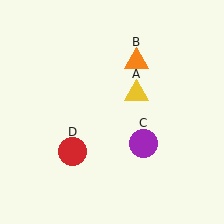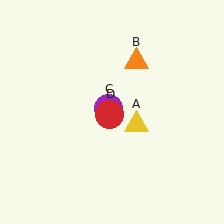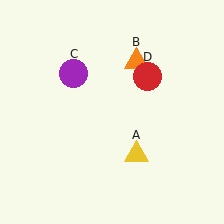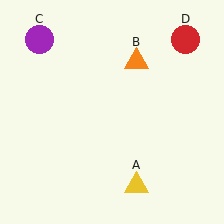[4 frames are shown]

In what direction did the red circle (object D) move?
The red circle (object D) moved up and to the right.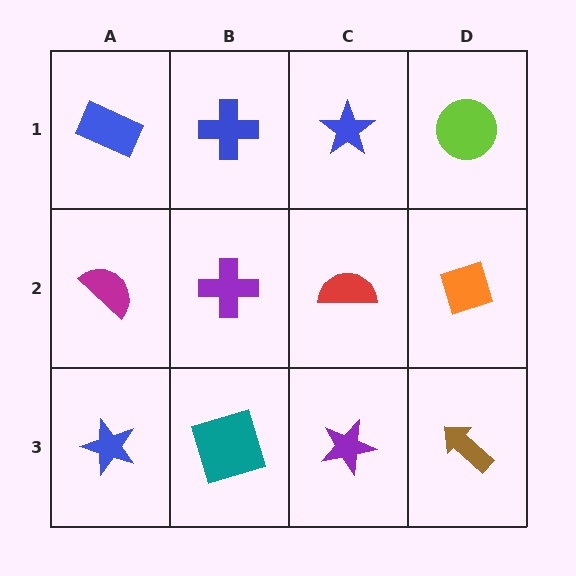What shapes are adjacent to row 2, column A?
A blue rectangle (row 1, column A), a blue star (row 3, column A), a purple cross (row 2, column B).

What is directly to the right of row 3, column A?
A teal square.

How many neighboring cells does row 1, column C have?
3.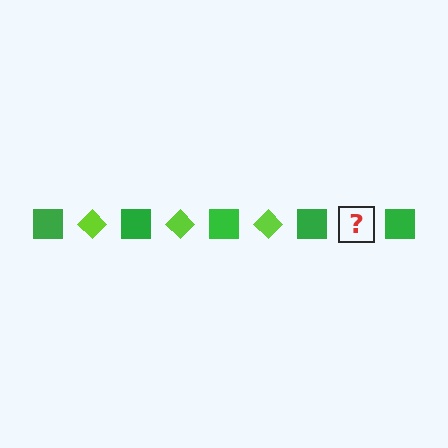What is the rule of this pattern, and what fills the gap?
The rule is that the pattern alternates between green square and lime diamond. The gap should be filled with a lime diamond.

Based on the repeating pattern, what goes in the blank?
The blank should be a lime diamond.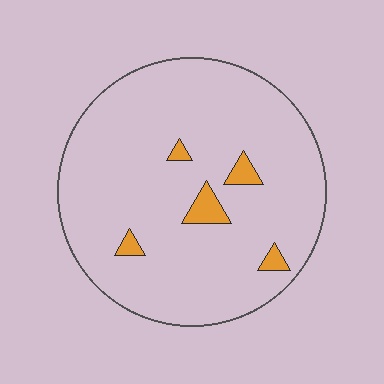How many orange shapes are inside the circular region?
5.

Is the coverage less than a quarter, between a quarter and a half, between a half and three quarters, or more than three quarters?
Less than a quarter.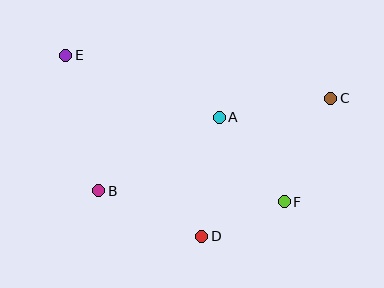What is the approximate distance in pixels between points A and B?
The distance between A and B is approximately 141 pixels.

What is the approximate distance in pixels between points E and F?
The distance between E and F is approximately 263 pixels.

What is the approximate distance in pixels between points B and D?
The distance between B and D is approximately 112 pixels.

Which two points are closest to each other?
Points D and F are closest to each other.